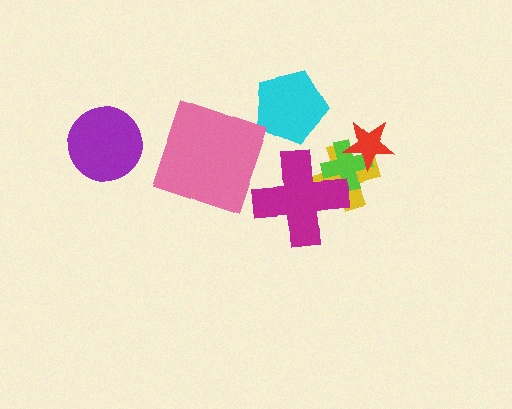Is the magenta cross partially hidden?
No, no other shape covers it.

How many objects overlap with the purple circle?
0 objects overlap with the purple circle.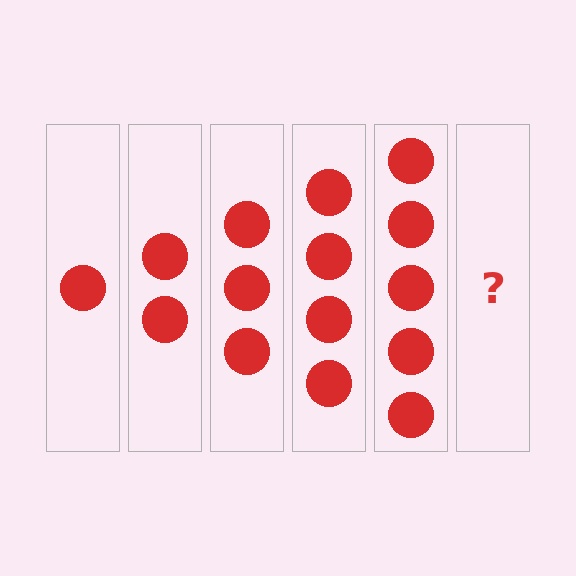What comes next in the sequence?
The next element should be 6 circles.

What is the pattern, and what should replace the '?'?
The pattern is that each step adds one more circle. The '?' should be 6 circles.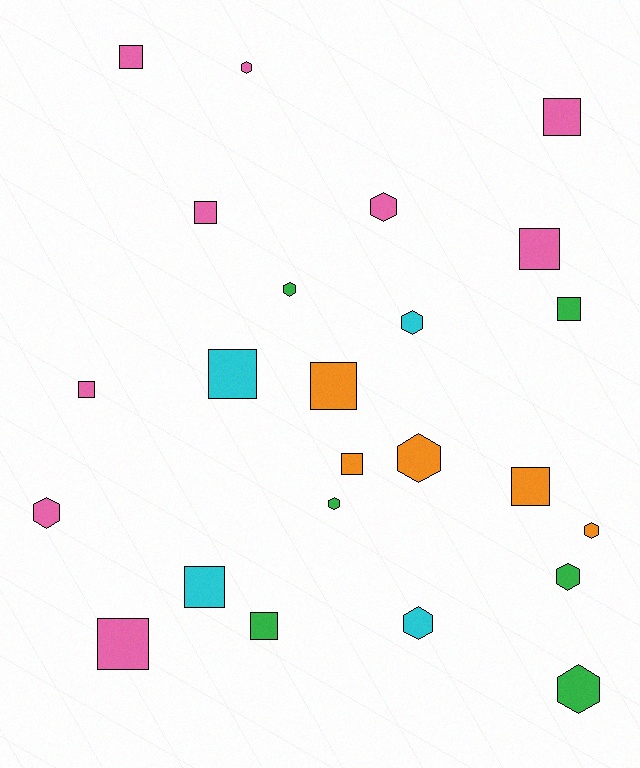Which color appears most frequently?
Pink, with 9 objects.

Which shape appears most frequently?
Square, with 13 objects.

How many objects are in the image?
There are 24 objects.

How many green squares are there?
There are 2 green squares.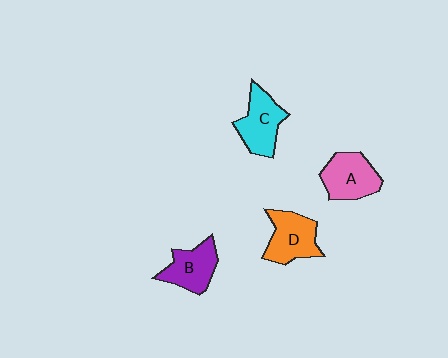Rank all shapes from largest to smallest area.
From largest to smallest: D (orange), C (cyan), A (pink), B (purple).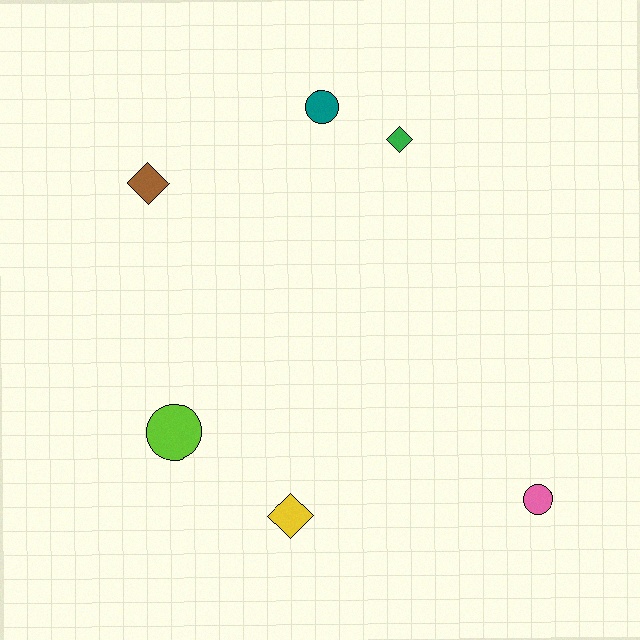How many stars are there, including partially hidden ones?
There are no stars.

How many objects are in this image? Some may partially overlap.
There are 6 objects.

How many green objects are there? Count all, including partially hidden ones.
There is 1 green object.